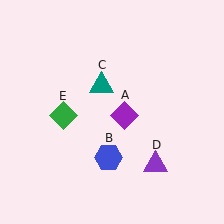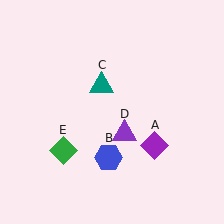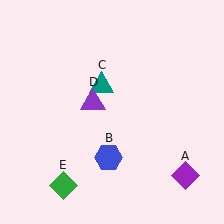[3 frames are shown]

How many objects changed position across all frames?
3 objects changed position: purple diamond (object A), purple triangle (object D), green diamond (object E).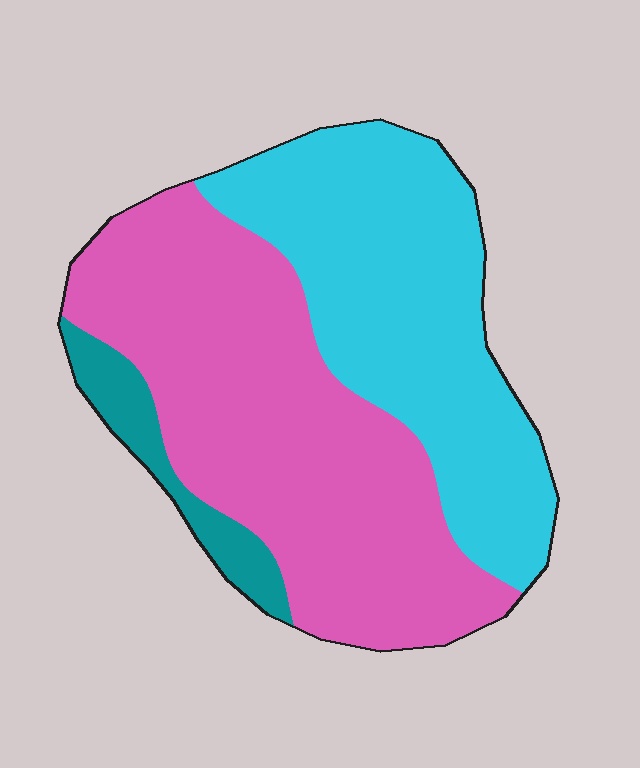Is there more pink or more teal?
Pink.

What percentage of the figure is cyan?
Cyan covers roughly 40% of the figure.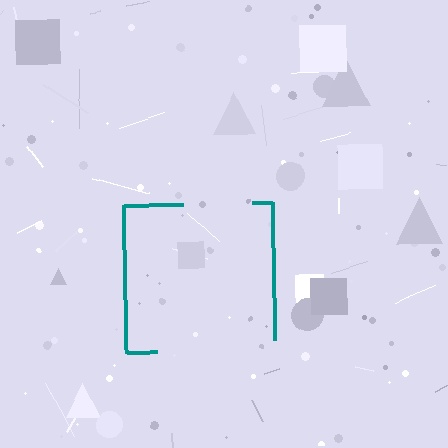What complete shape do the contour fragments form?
The contour fragments form a square.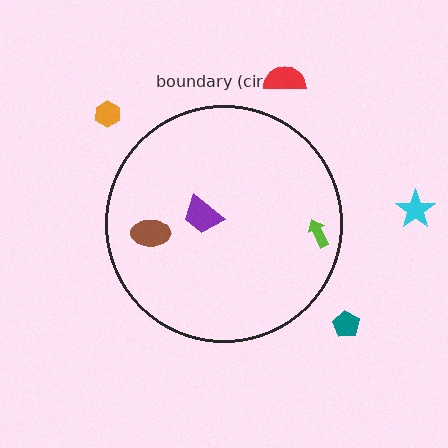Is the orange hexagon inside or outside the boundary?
Outside.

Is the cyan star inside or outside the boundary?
Outside.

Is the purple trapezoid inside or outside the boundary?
Inside.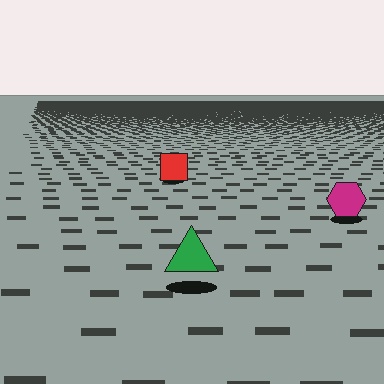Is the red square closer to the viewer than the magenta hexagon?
No. The magenta hexagon is closer — you can tell from the texture gradient: the ground texture is coarser near it.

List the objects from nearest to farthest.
From nearest to farthest: the green triangle, the magenta hexagon, the red square.